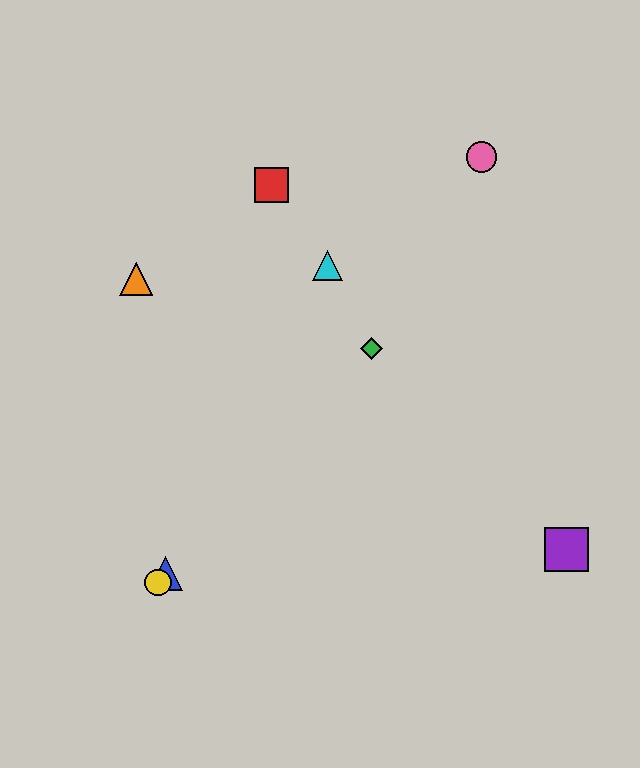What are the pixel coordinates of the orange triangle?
The orange triangle is at (136, 279).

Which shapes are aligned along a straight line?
The blue triangle, the green diamond, the yellow circle are aligned along a straight line.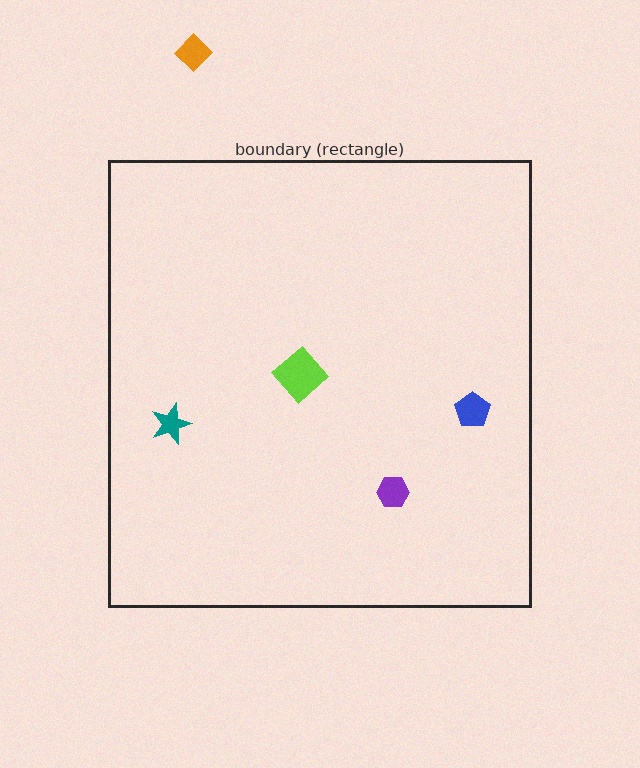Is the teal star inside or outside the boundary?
Inside.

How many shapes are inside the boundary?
4 inside, 1 outside.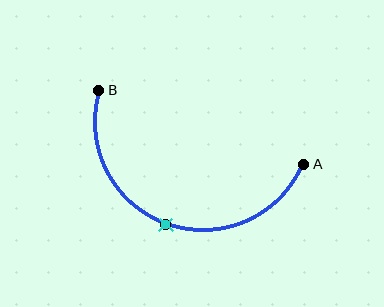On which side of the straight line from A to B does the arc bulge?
The arc bulges below the straight line connecting A and B.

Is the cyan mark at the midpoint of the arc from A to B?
Yes. The cyan mark lies on the arc at equal arc-length from both A and B — it is the arc midpoint.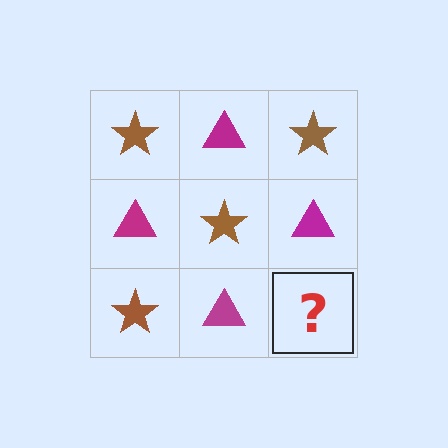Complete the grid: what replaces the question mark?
The question mark should be replaced with a brown star.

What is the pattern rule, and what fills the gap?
The rule is that it alternates brown star and magenta triangle in a checkerboard pattern. The gap should be filled with a brown star.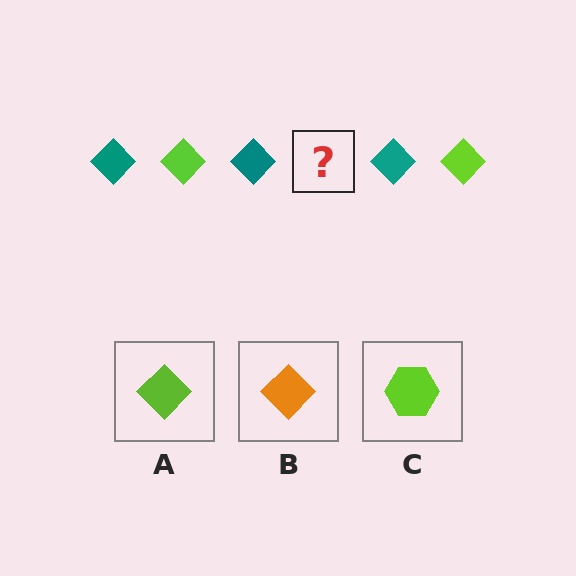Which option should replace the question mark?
Option A.